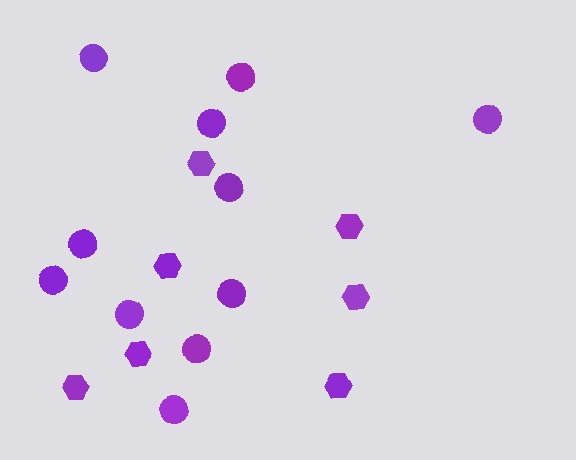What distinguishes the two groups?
There are 2 groups: one group of circles (11) and one group of hexagons (7).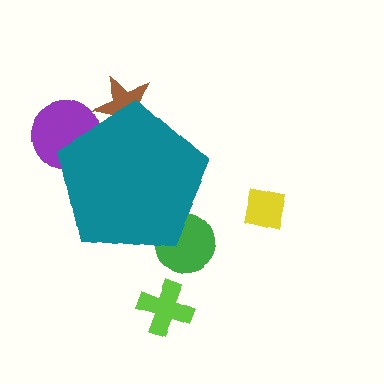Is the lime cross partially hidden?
No, the lime cross is fully visible.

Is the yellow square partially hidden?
No, the yellow square is fully visible.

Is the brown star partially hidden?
Yes, the brown star is partially hidden behind the teal pentagon.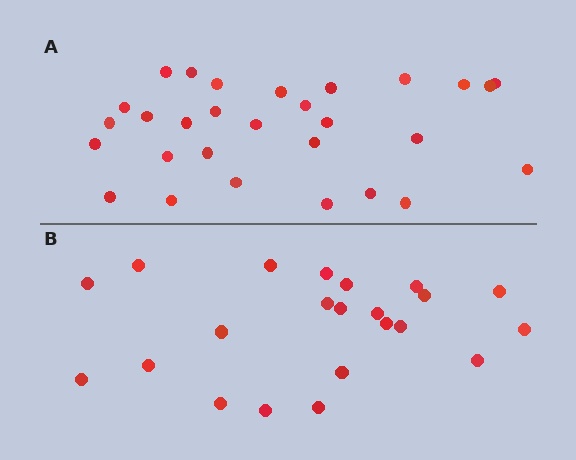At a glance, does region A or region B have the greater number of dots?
Region A (the top region) has more dots.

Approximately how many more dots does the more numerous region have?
Region A has roughly 8 or so more dots than region B.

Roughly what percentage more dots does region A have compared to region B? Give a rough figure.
About 30% more.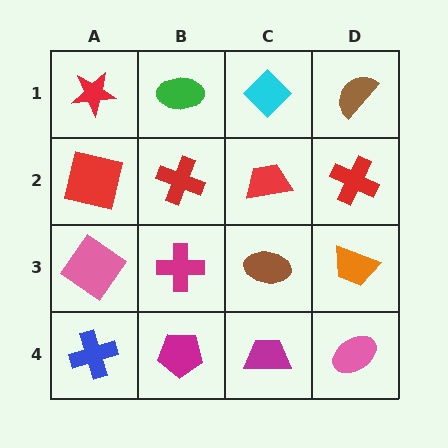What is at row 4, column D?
A pink ellipse.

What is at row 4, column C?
A magenta trapezoid.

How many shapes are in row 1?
4 shapes.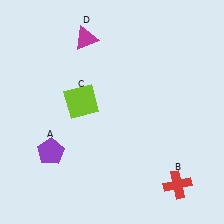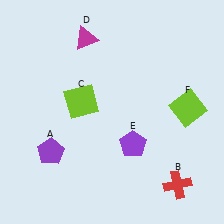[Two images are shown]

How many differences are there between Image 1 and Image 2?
There are 2 differences between the two images.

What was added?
A purple pentagon (E), a lime square (F) were added in Image 2.